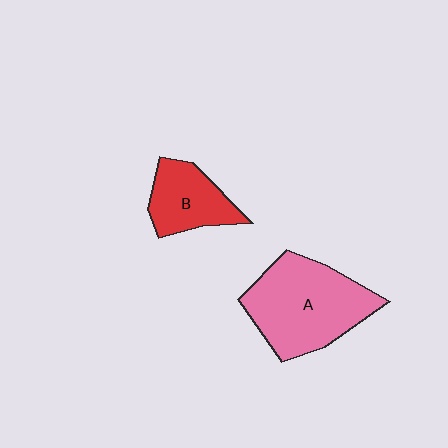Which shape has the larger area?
Shape A (pink).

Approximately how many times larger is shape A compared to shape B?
Approximately 1.9 times.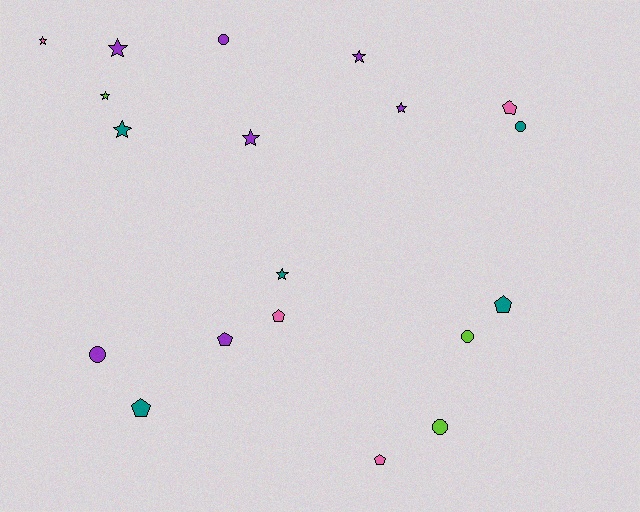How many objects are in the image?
There are 19 objects.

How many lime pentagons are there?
There are no lime pentagons.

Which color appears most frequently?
Purple, with 7 objects.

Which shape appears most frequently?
Star, with 8 objects.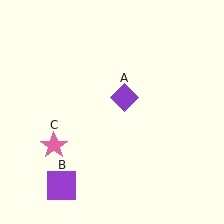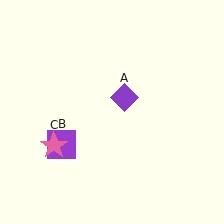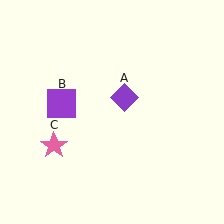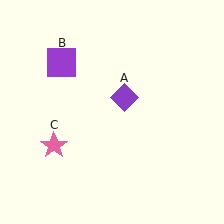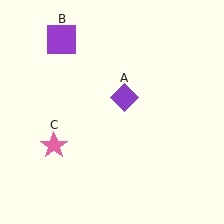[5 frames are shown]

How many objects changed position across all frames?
1 object changed position: purple square (object B).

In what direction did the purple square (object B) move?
The purple square (object B) moved up.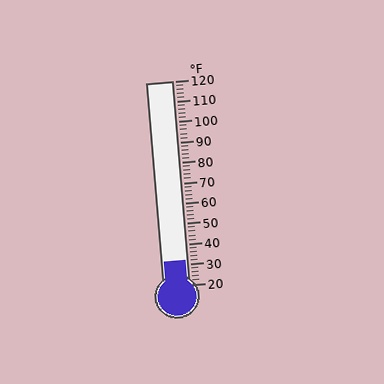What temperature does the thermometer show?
The thermometer shows approximately 32°F.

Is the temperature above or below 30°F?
The temperature is above 30°F.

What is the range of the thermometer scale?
The thermometer scale ranges from 20°F to 120°F.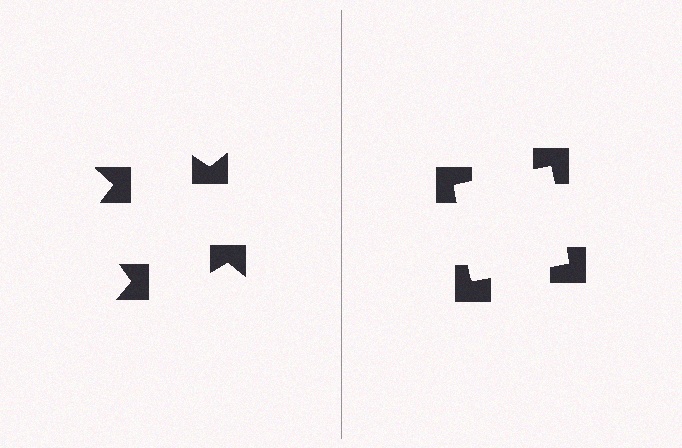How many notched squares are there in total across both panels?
8 — 4 on each side.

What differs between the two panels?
The notched squares are positioned identically on both sides; only the wedge orientations differ. On the right they align to a square; on the left they are misaligned.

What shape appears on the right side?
An illusory square.